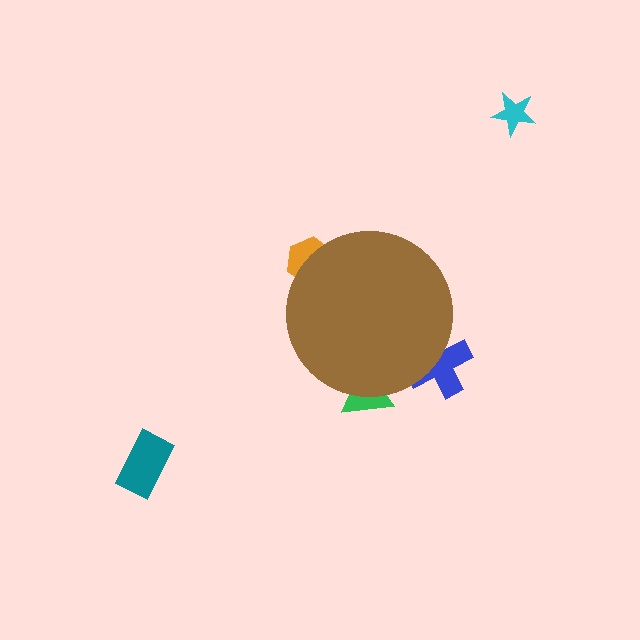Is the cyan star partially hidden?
No, the cyan star is fully visible.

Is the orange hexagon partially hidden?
Yes, the orange hexagon is partially hidden behind the brown circle.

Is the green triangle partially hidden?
Yes, the green triangle is partially hidden behind the brown circle.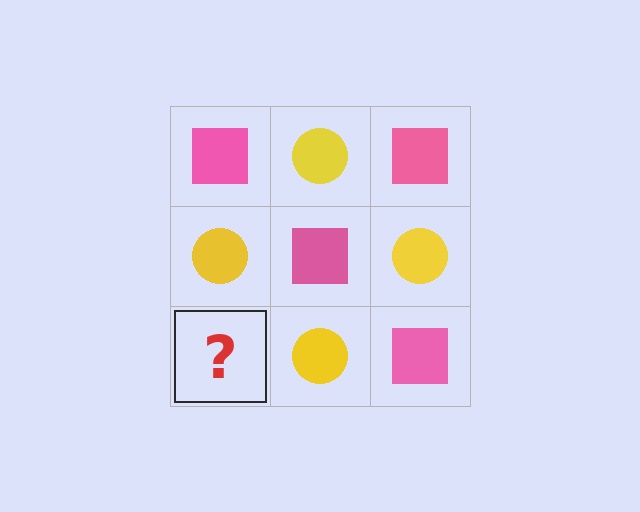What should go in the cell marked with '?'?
The missing cell should contain a pink square.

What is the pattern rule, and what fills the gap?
The rule is that it alternates pink square and yellow circle in a checkerboard pattern. The gap should be filled with a pink square.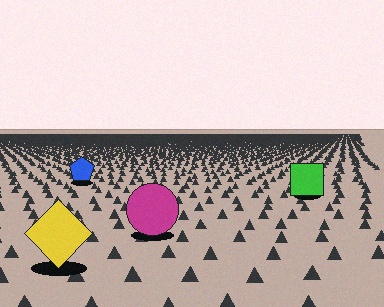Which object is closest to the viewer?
The yellow diamond is closest. The texture marks near it are larger and more spread out.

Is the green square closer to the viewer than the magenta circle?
No. The magenta circle is closer — you can tell from the texture gradient: the ground texture is coarser near it.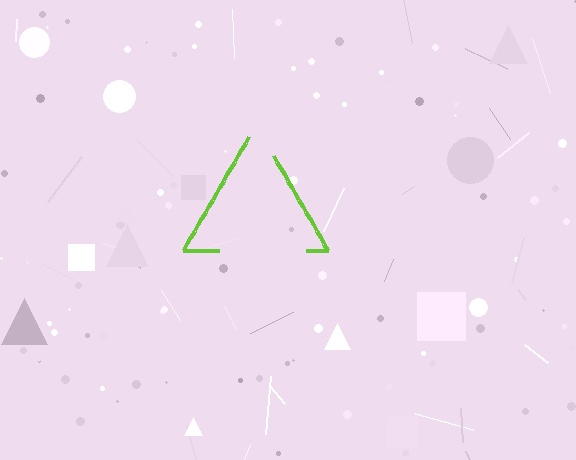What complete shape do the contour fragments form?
The contour fragments form a triangle.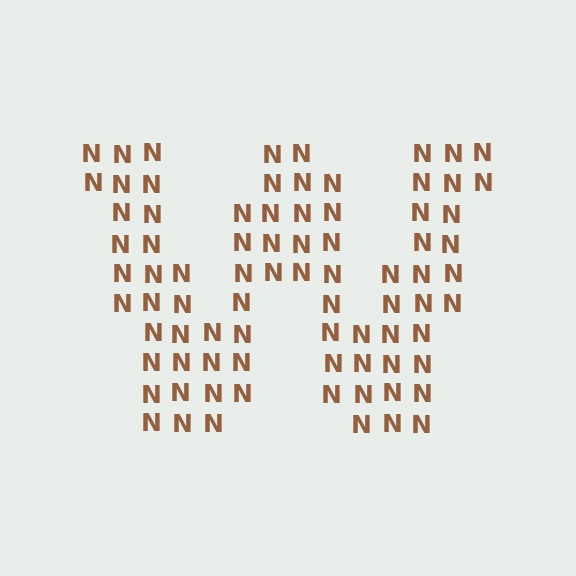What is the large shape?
The large shape is the letter W.